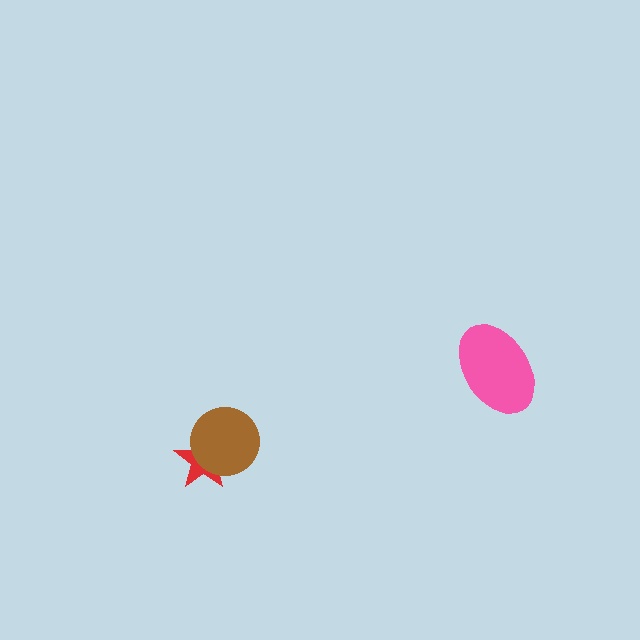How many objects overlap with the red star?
1 object overlaps with the red star.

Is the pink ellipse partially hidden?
No, no other shape covers it.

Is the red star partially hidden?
Yes, it is partially covered by another shape.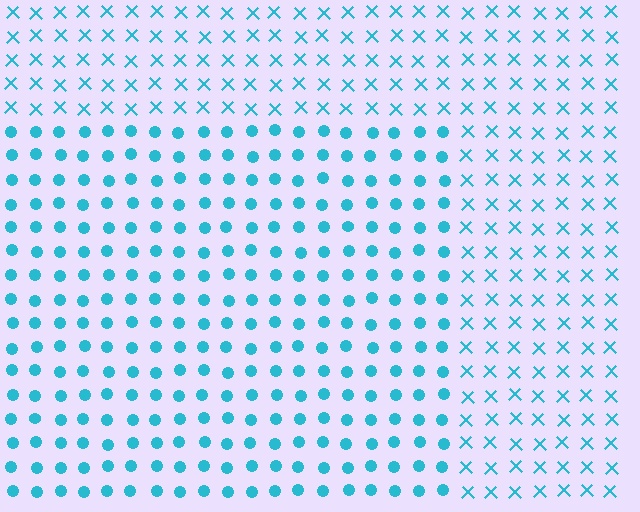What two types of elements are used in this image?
The image uses circles inside the rectangle region and X marks outside it.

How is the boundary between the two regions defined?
The boundary is defined by a change in element shape: circles inside vs. X marks outside. All elements share the same color and spacing.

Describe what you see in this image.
The image is filled with small cyan elements arranged in a uniform grid. A rectangle-shaped region contains circles, while the surrounding area contains X marks. The boundary is defined purely by the change in element shape.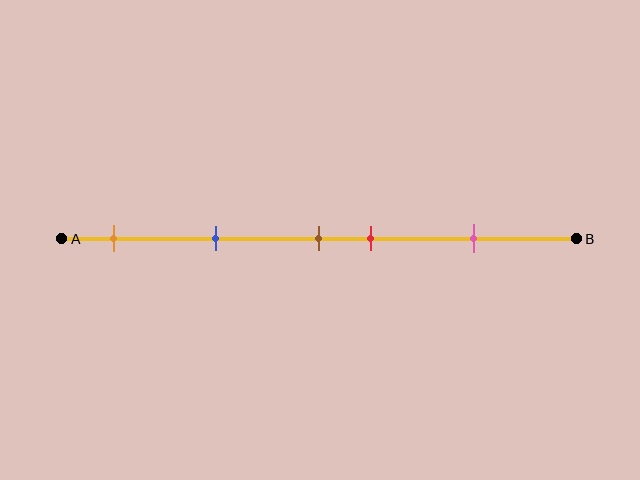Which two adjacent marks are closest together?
The brown and red marks are the closest adjacent pair.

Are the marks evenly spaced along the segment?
No, the marks are not evenly spaced.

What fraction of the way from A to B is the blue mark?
The blue mark is approximately 30% (0.3) of the way from A to B.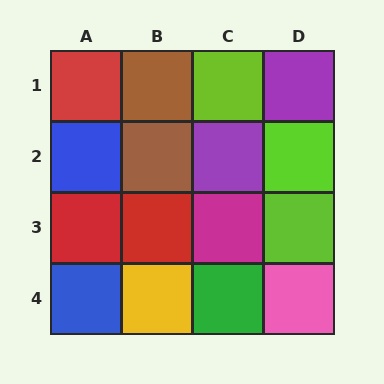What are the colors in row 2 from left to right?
Blue, brown, purple, lime.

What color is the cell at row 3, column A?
Red.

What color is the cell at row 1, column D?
Purple.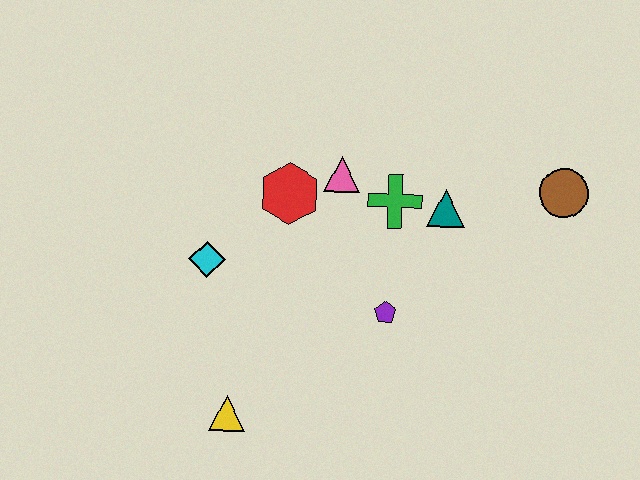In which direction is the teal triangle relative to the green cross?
The teal triangle is to the right of the green cross.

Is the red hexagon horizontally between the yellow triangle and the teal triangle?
Yes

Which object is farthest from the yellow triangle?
The brown circle is farthest from the yellow triangle.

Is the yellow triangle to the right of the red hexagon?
No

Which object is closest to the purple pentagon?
The green cross is closest to the purple pentagon.